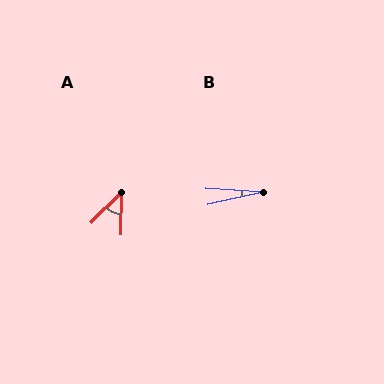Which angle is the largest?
A, at approximately 45 degrees.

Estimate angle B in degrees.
Approximately 16 degrees.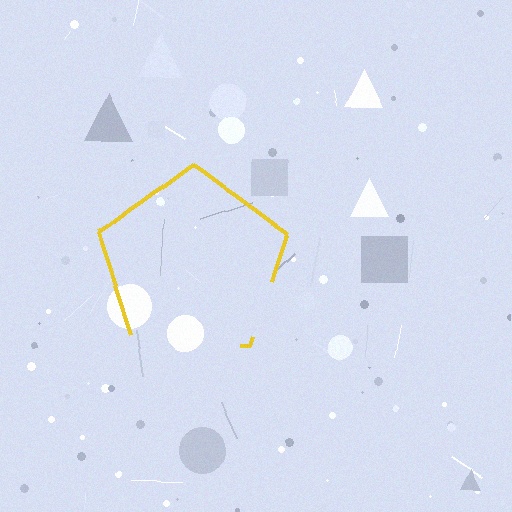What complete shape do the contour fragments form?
The contour fragments form a pentagon.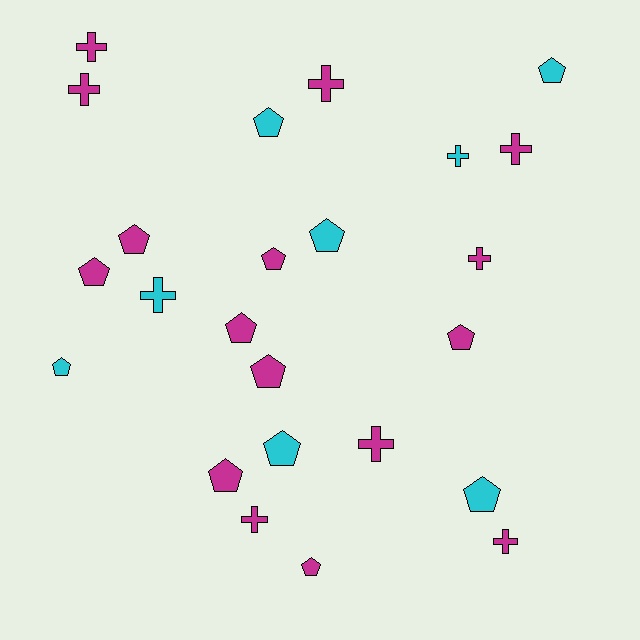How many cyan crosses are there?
There are 2 cyan crosses.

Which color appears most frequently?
Magenta, with 16 objects.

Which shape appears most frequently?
Pentagon, with 14 objects.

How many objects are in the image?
There are 24 objects.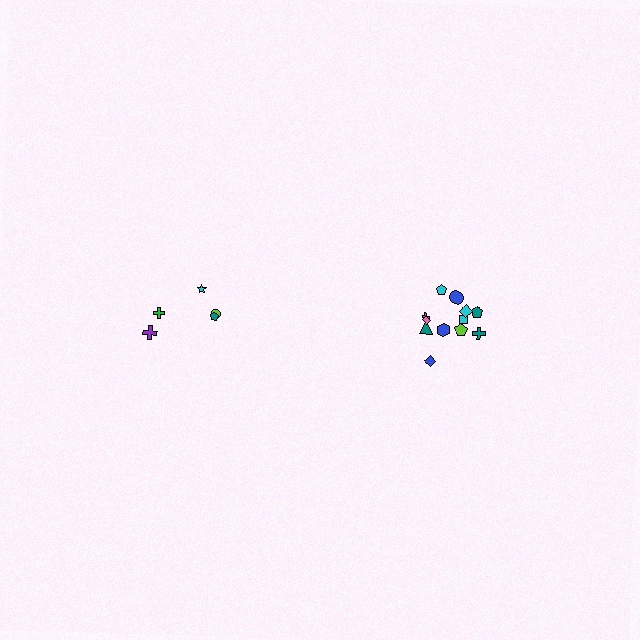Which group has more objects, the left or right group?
The right group.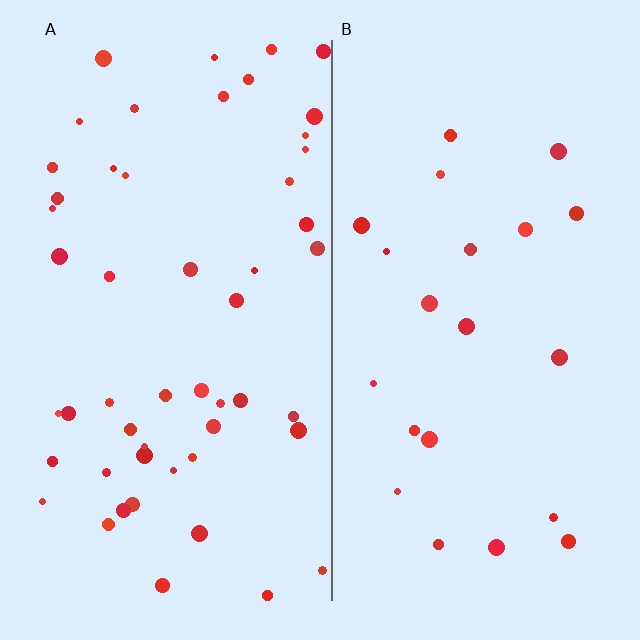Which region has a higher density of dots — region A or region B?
A (the left).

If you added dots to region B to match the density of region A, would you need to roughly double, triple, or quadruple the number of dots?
Approximately double.